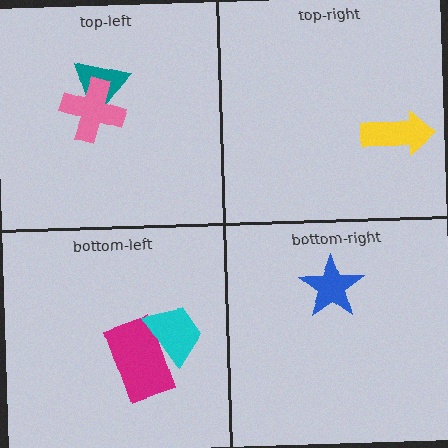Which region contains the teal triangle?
The top-left region.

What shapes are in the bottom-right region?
The blue star.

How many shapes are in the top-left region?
2.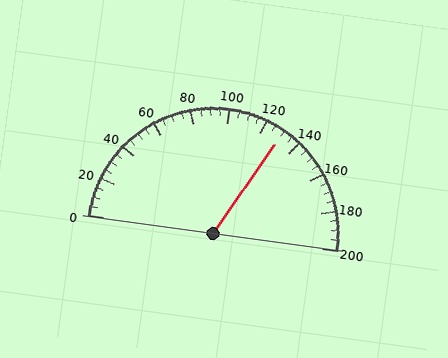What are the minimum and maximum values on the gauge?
The gauge ranges from 0 to 200.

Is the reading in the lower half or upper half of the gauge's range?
The reading is in the upper half of the range (0 to 200).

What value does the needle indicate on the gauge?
The needle indicates approximately 130.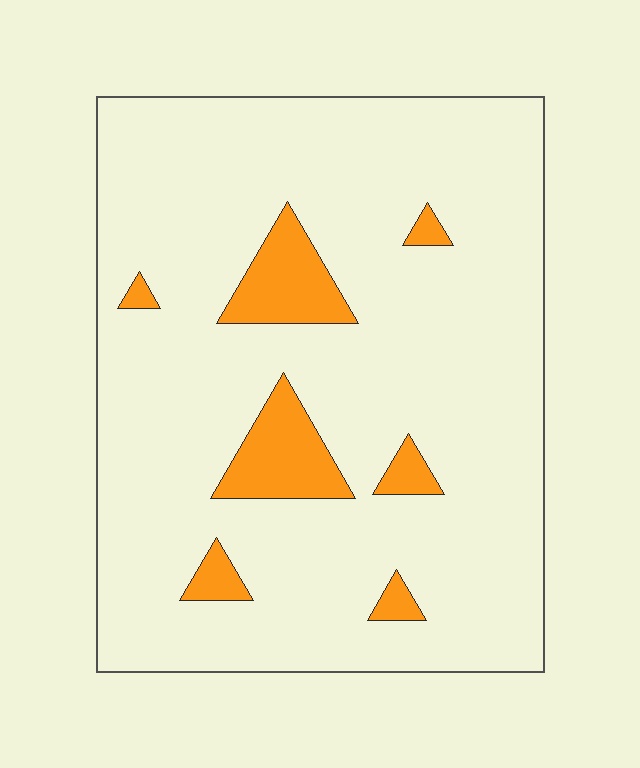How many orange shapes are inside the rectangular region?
7.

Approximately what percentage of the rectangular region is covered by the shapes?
Approximately 10%.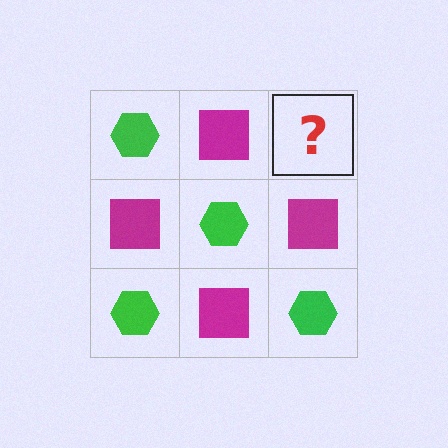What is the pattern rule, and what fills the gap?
The rule is that it alternates green hexagon and magenta square in a checkerboard pattern. The gap should be filled with a green hexagon.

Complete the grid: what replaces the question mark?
The question mark should be replaced with a green hexagon.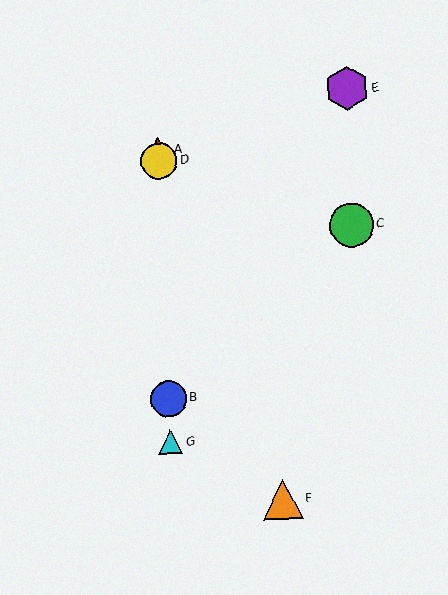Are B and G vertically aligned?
Yes, both are at x≈169.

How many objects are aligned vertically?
4 objects (A, B, D, G) are aligned vertically.